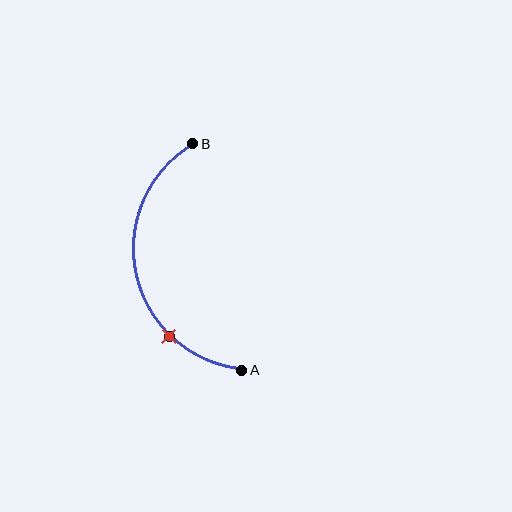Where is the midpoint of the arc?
The arc midpoint is the point on the curve farthest from the straight line joining A and B. It sits to the left of that line.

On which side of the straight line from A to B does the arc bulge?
The arc bulges to the left of the straight line connecting A and B.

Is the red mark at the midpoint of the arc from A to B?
No. The red mark lies on the arc but is closer to endpoint A. The arc midpoint would be at the point on the curve equidistant along the arc from both A and B.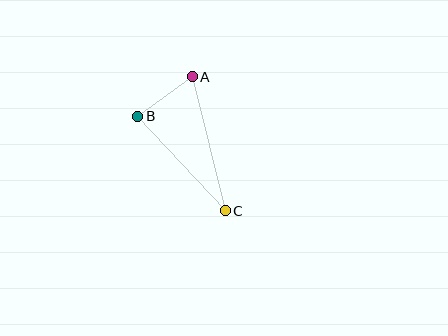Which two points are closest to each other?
Points A and B are closest to each other.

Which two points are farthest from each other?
Points A and C are farthest from each other.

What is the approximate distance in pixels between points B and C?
The distance between B and C is approximately 129 pixels.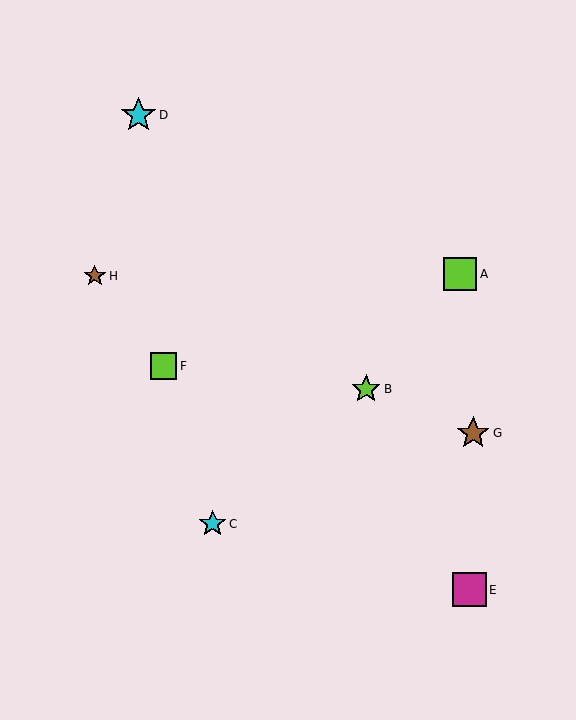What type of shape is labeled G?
Shape G is a brown star.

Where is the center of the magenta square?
The center of the magenta square is at (470, 590).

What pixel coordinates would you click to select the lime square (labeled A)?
Click at (460, 274) to select the lime square A.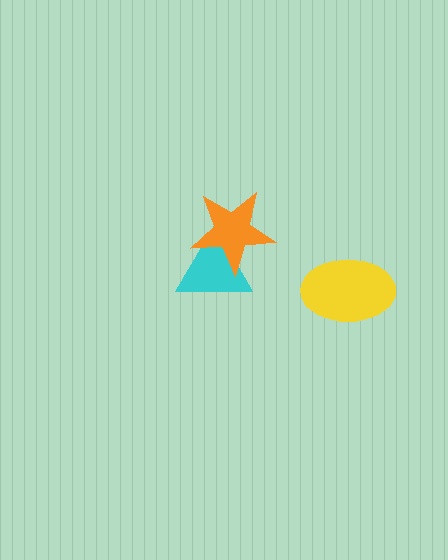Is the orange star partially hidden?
No, no other shape covers it.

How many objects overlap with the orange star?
1 object overlaps with the orange star.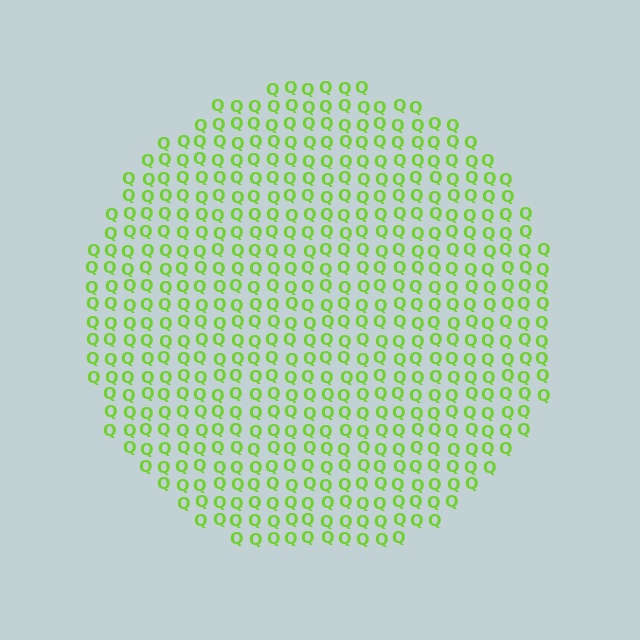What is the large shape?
The large shape is a circle.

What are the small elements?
The small elements are letter Q's.